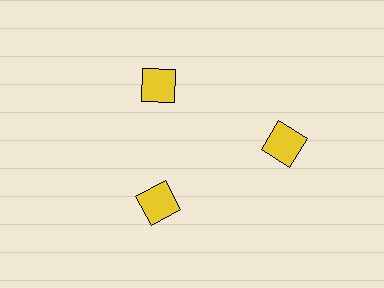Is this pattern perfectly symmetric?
No. The 3 yellow diamonds are arranged in a ring, but one element near the 3 o'clock position is pushed outward from the center, breaking the 3-fold rotational symmetry.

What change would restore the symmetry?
The symmetry would be restored by moving it inward, back onto the ring so that all 3 diamonds sit at equal angles and equal distance from the center.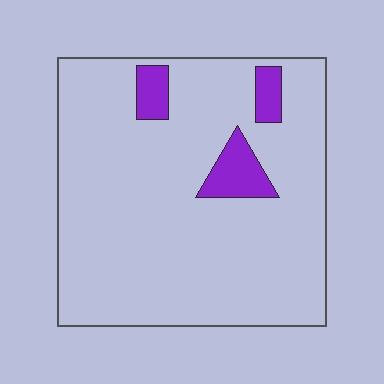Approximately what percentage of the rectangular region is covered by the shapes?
Approximately 10%.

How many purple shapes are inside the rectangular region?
3.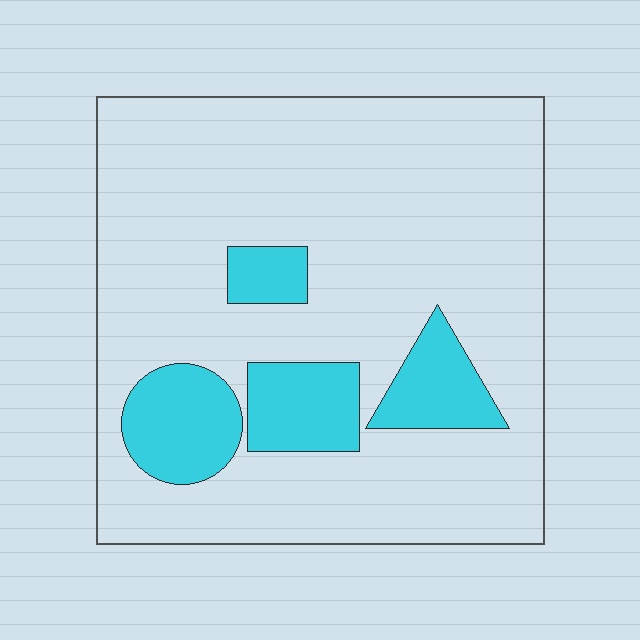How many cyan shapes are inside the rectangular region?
4.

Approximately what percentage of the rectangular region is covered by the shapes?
Approximately 20%.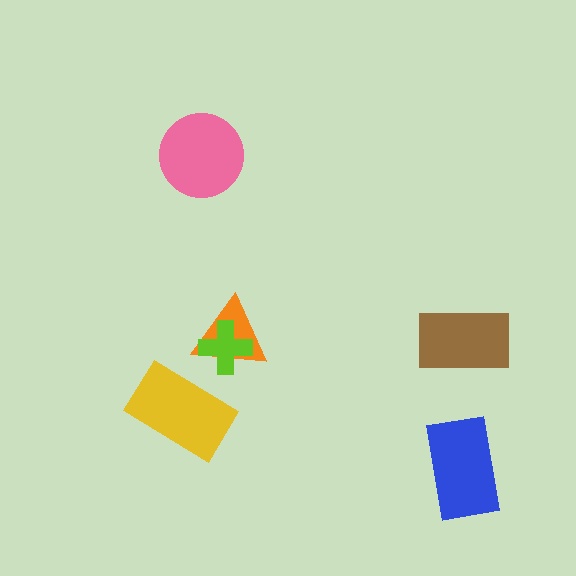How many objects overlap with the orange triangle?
1 object overlaps with the orange triangle.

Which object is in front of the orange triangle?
The lime cross is in front of the orange triangle.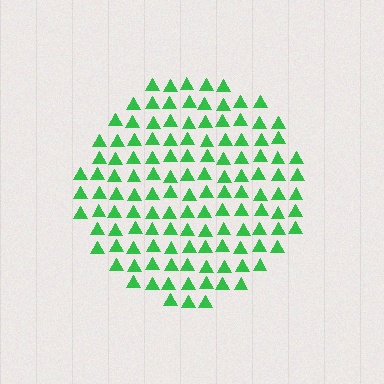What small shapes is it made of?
It is made of small triangles.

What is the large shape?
The large shape is a circle.